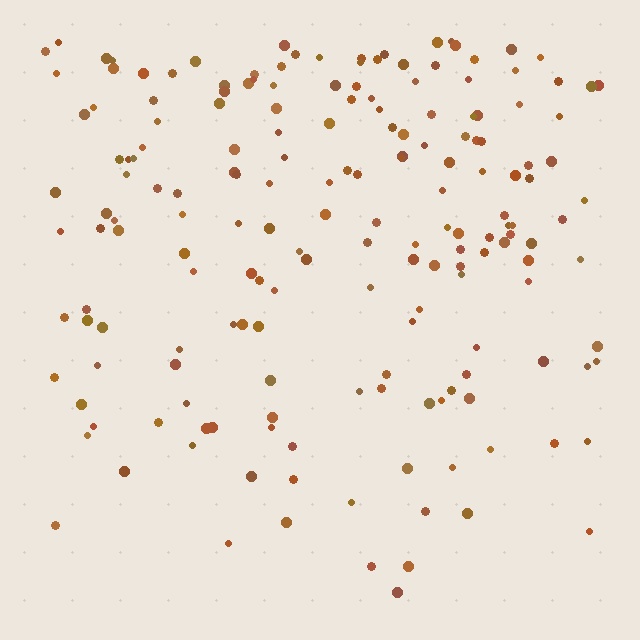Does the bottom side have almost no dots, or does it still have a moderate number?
Still a moderate number, just noticeably fewer than the top.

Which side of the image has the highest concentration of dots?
The top.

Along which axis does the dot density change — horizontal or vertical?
Vertical.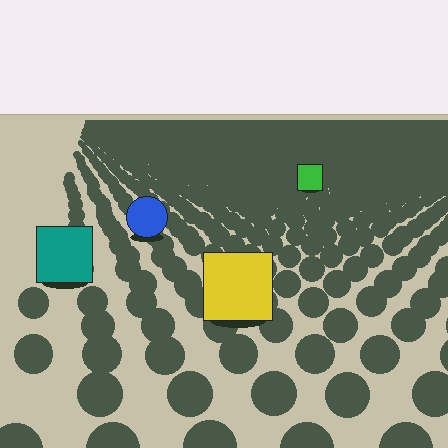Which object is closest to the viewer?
The yellow square is closest. The texture marks near it are larger and more spread out.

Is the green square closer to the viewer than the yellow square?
No. The yellow square is closer — you can tell from the texture gradient: the ground texture is coarser near it.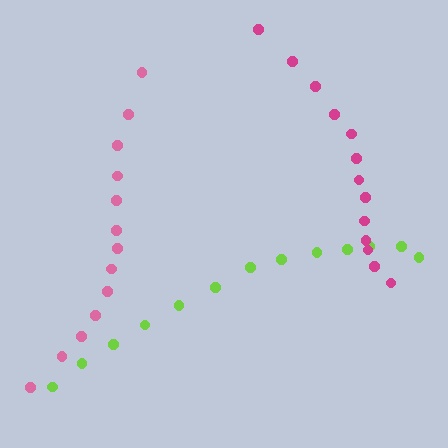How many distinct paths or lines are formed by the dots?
There are 3 distinct paths.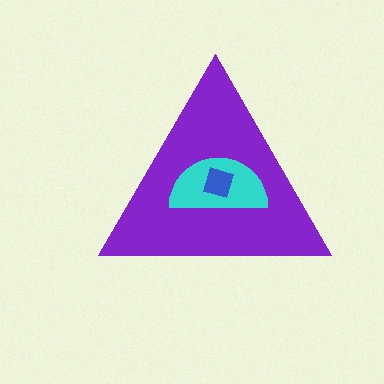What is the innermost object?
The blue square.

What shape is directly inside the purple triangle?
The cyan semicircle.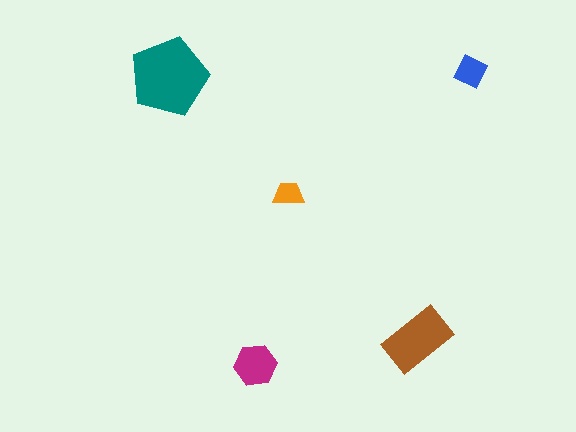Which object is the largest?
The teal pentagon.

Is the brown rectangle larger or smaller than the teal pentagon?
Smaller.